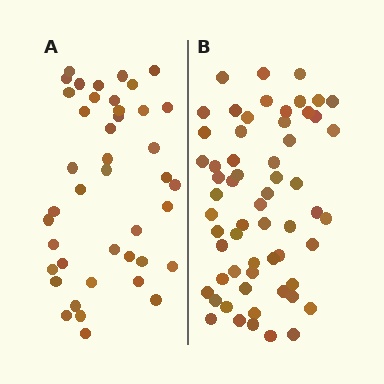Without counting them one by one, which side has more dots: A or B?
Region B (the right region) has more dots.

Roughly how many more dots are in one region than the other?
Region B has approximately 20 more dots than region A.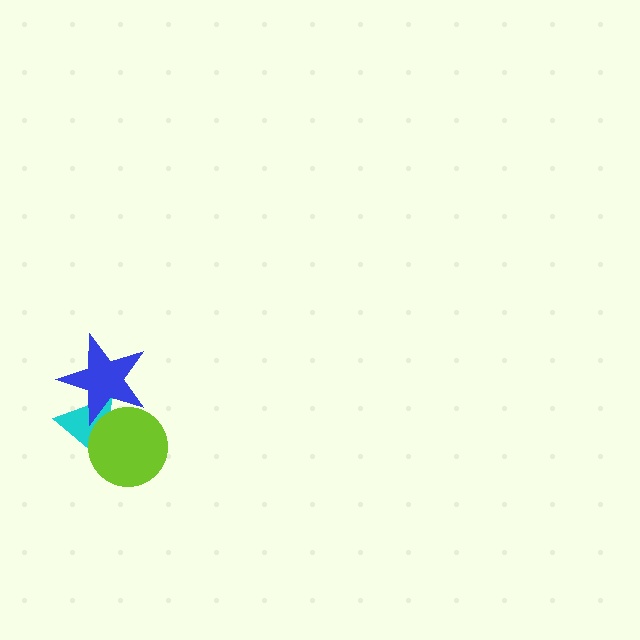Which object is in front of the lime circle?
The blue star is in front of the lime circle.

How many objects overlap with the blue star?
2 objects overlap with the blue star.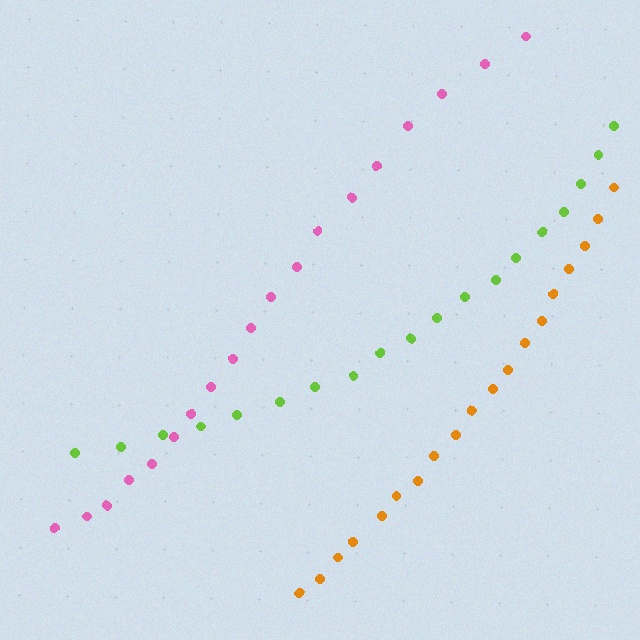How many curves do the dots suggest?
There are 3 distinct paths.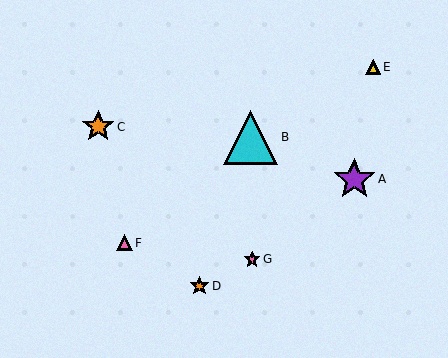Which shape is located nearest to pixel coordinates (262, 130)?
The cyan triangle (labeled B) at (251, 137) is nearest to that location.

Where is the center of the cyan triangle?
The center of the cyan triangle is at (251, 137).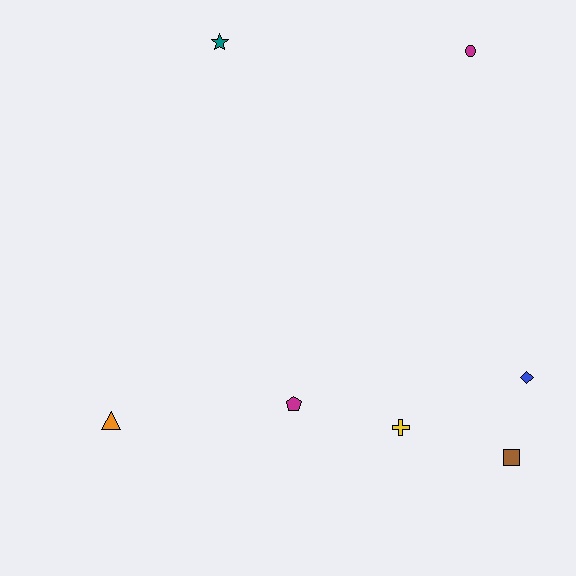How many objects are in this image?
There are 7 objects.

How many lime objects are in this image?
There are no lime objects.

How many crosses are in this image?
There is 1 cross.